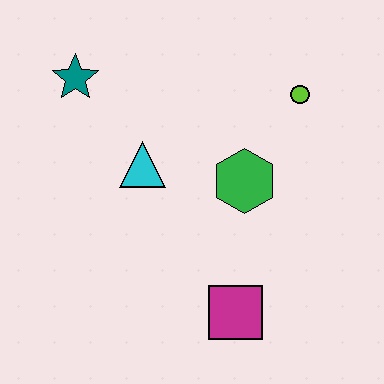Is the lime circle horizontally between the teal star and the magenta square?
No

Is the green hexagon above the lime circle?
No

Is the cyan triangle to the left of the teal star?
No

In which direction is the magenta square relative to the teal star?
The magenta square is below the teal star.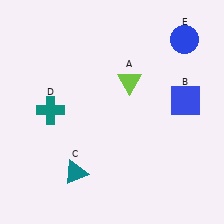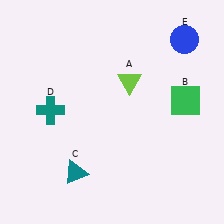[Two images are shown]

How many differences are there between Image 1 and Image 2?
There is 1 difference between the two images.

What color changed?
The square (B) changed from blue in Image 1 to green in Image 2.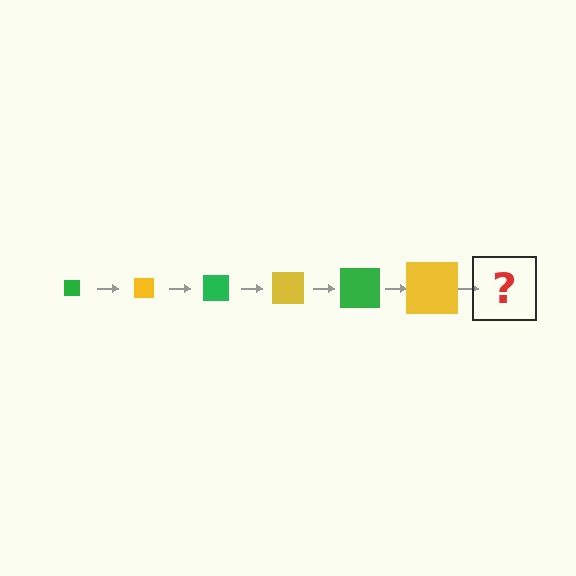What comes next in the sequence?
The next element should be a green square, larger than the previous one.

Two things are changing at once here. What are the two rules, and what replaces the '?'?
The two rules are that the square grows larger each step and the color cycles through green and yellow. The '?' should be a green square, larger than the previous one.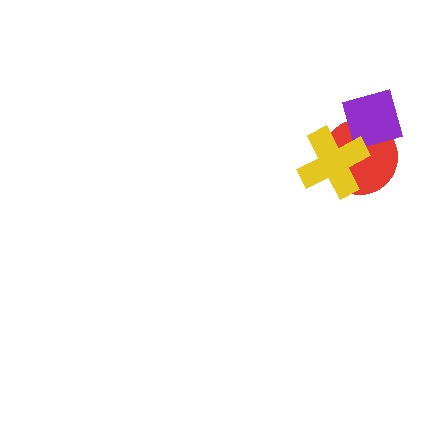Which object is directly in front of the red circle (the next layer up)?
The purple diamond is directly in front of the red circle.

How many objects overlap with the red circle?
2 objects overlap with the red circle.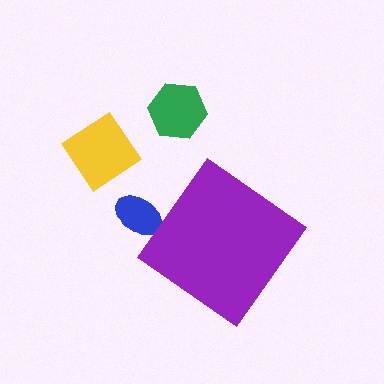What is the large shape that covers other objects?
A purple diamond.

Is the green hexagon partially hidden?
No, the green hexagon is fully visible.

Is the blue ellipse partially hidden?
Yes, the blue ellipse is partially hidden behind the purple diamond.